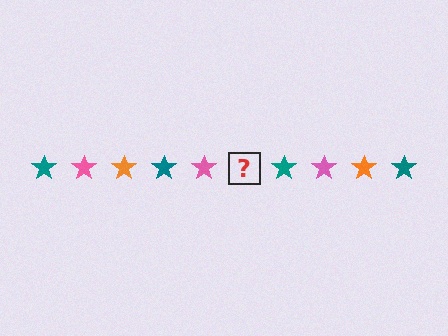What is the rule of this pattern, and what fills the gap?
The rule is that the pattern cycles through teal, pink, orange stars. The gap should be filled with an orange star.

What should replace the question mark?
The question mark should be replaced with an orange star.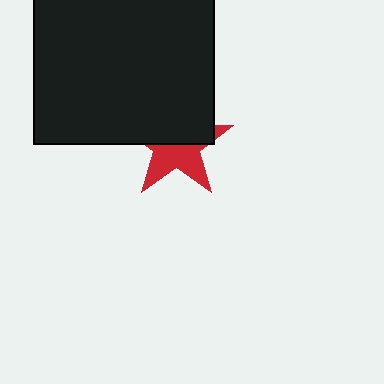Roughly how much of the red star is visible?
About half of it is visible (roughly 47%).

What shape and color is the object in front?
The object in front is a black square.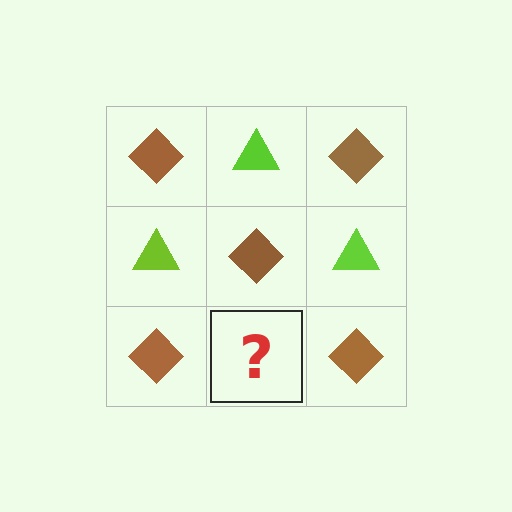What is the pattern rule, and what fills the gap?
The rule is that it alternates brown diamond and lime triangle in a checkerboard pattern. The gap should be filled with a lime triangle.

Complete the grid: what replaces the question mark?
The question mark should be replaced with a lime triangle.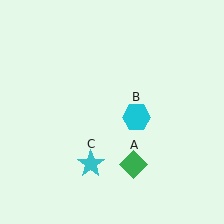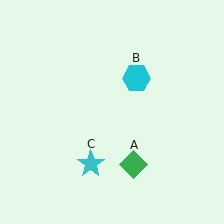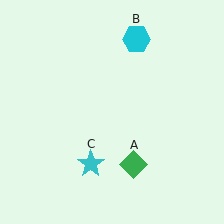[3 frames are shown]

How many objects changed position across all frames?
1 object changed position: cyan hexagon (object B).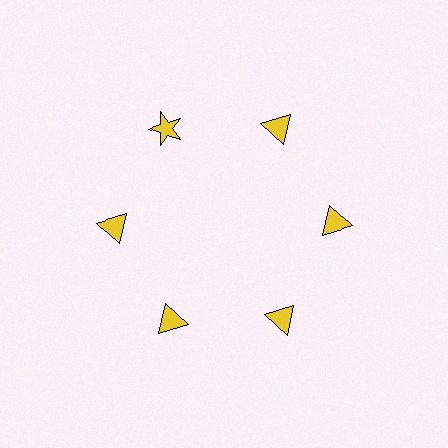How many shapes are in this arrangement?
There are 6 shapes arranged in a ring pattern.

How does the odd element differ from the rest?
It has a different shape: star instead of triangle.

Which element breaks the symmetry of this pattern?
The yellow star at roughly the 11 o'clock position breaks the symmetry. All other shapes are yellow triangles.